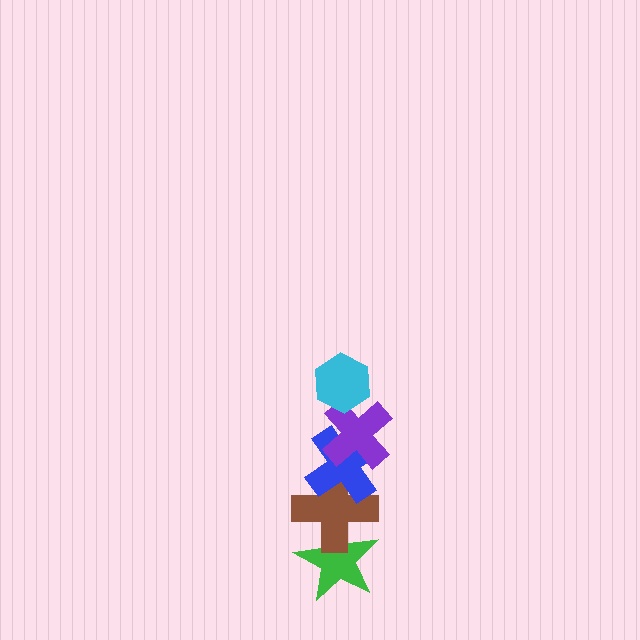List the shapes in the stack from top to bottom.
From top to bottom: the cyan hexagon, the purple cross, the blue cross, the brown cross, the green star.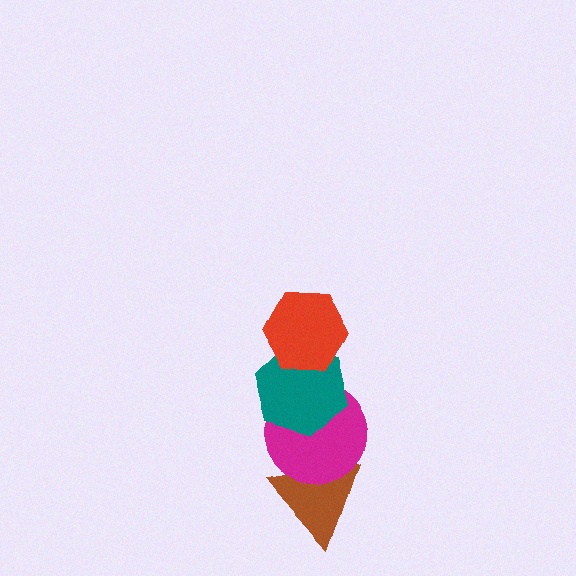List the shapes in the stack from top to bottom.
From top to bottom: the red hexagon, the teal hexagon, the magenta circle, the brown triangle.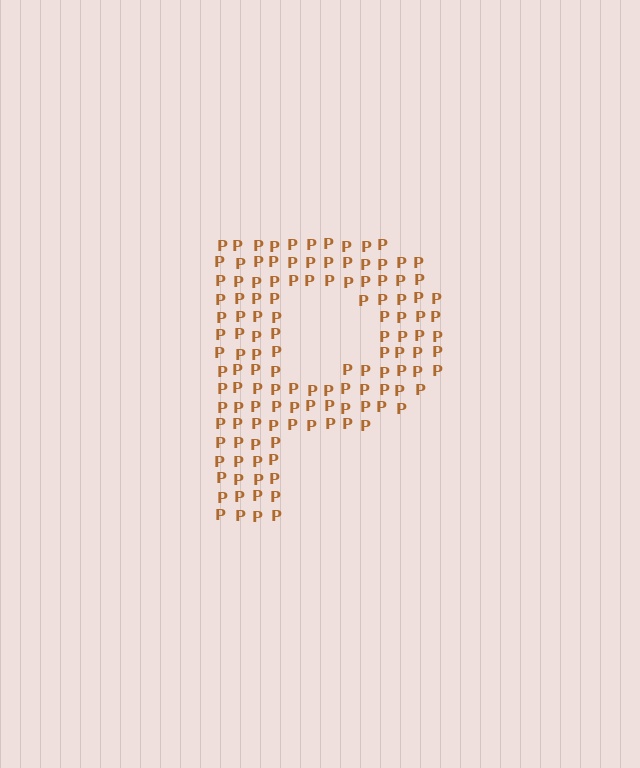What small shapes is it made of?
It is made of small letter P's.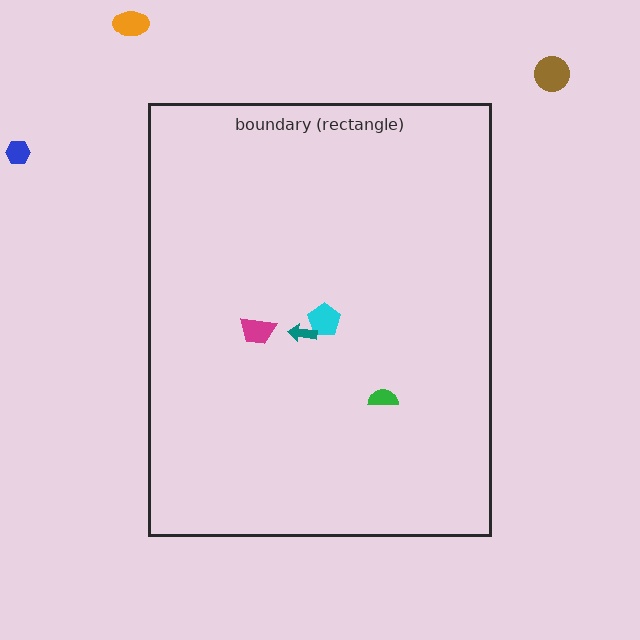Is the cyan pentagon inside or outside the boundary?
Inside.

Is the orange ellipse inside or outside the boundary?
Outside.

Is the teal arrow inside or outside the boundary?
Inside.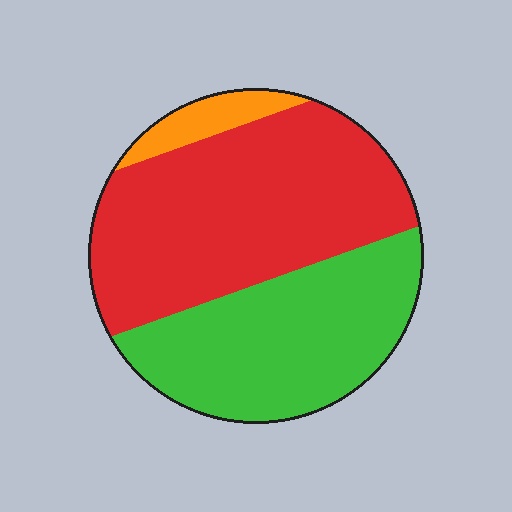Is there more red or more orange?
Red.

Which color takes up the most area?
Red, at roughly 55%.